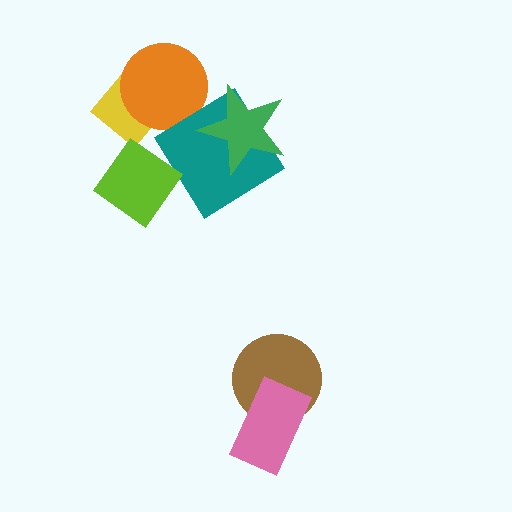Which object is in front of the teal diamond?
The green star is in front of the teal diamond.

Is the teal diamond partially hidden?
Yes, it is partially covered by another shape.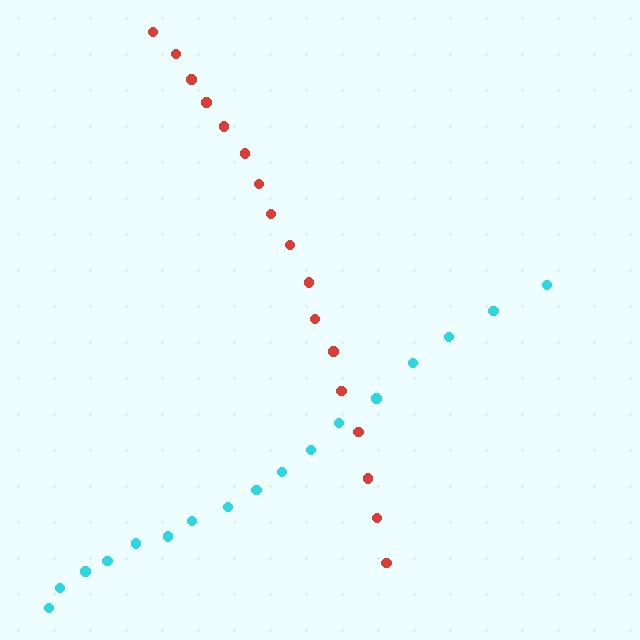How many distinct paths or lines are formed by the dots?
There are 2 distinct paths.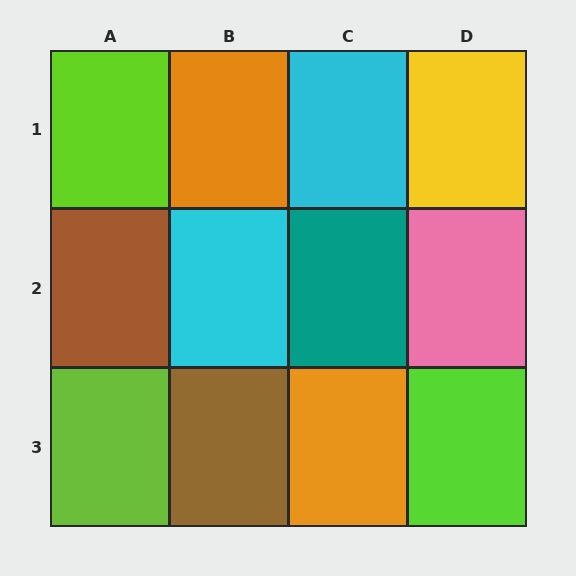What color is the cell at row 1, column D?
Yellow.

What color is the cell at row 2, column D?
Pink.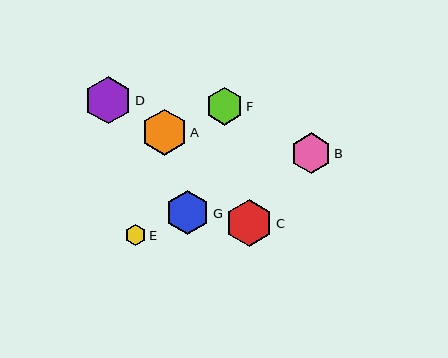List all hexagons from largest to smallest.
From largest to smallest: D, C, A, G, B, F, E.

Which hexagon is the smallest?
Hexagon E is the smallest with a size of approximately 21 pixels.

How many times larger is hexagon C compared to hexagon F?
Hexagon C is approximately 1.2 times the size of hexagon F.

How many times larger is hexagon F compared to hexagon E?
Hexagon F is approximately 1.8 times the size of hexagon E.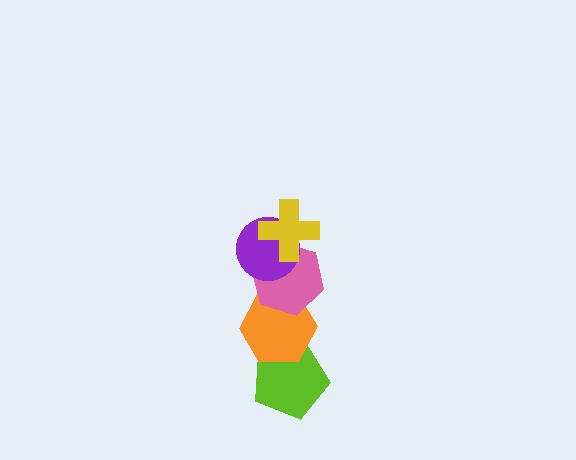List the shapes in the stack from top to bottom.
From top to bottom: the yellow cross, the purple circle, the pink hexagon, the orange hexagon, the lime pentagon.